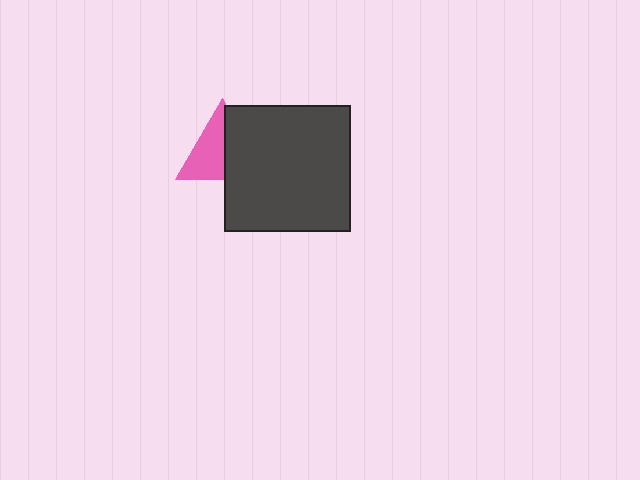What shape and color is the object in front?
The object in front is a dark gray square.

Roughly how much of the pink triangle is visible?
About half of it is visible (roughly 52%).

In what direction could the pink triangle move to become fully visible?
The pink triangle could move left. That would shift it out from behind the dark gray square entirely.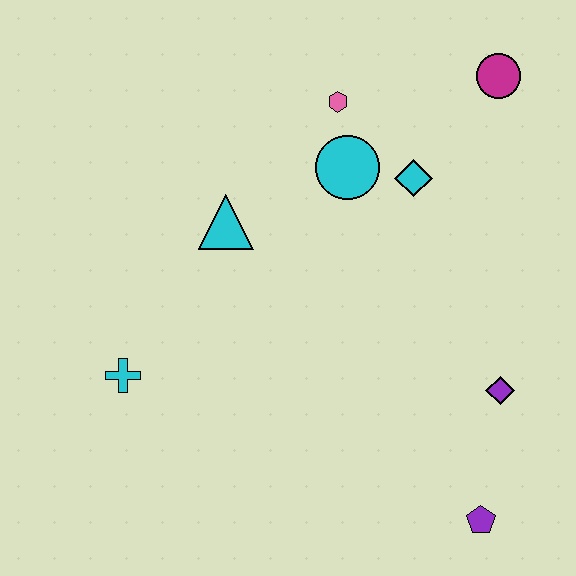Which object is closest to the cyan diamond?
The cyan circle is closest to the cyan diamond.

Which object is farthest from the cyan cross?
The magenta circle is farthest from the cyan cross.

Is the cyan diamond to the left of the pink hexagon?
No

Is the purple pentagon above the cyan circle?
No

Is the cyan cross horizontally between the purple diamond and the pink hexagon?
No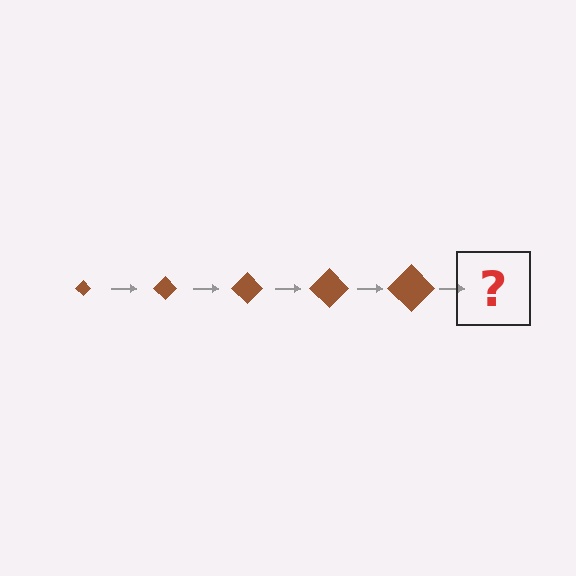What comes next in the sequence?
The next element should be a brown diamond, larger than the previous one.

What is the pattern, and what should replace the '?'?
The pattern is that the diamond gets progressively larger each step. The '?' should be a brown diamond, larger than the previous one.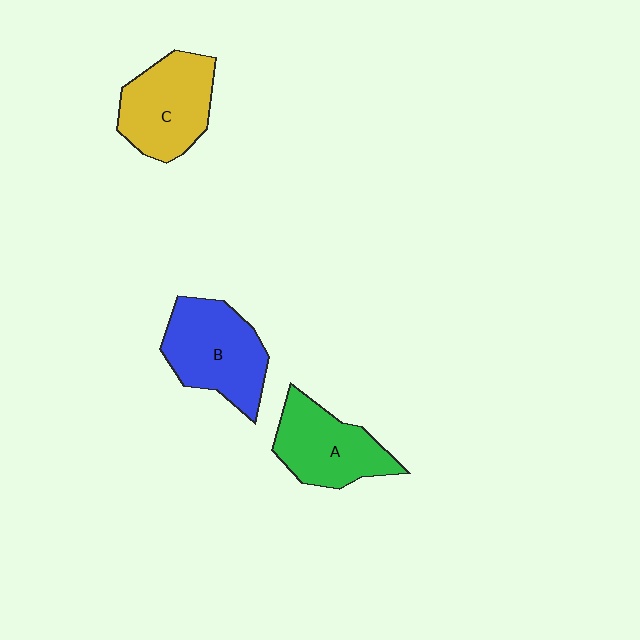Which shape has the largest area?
Shape B (blue).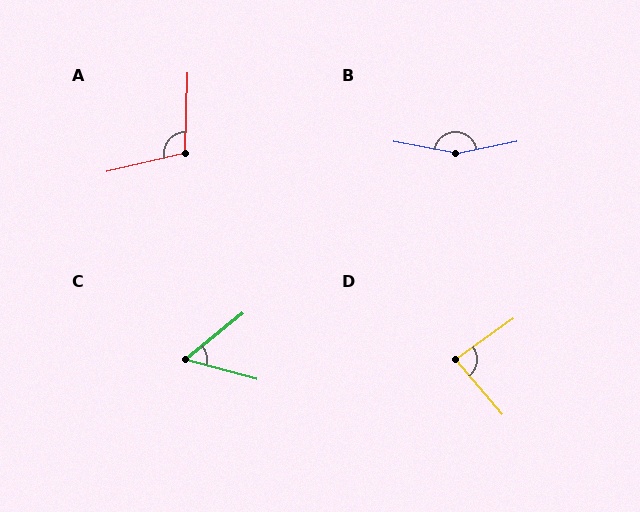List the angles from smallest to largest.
C (54°), D (85°), A (105°), B (158°).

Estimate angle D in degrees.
Approximately 85 degrees.